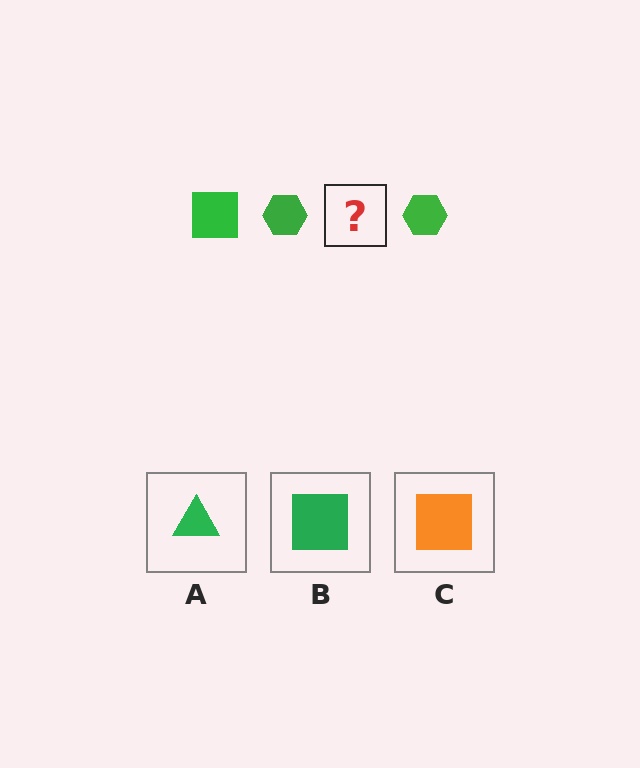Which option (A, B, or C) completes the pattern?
B.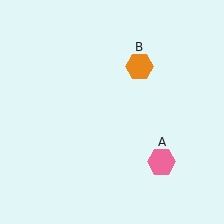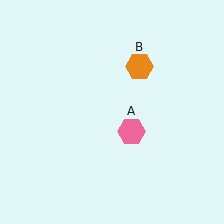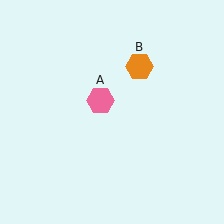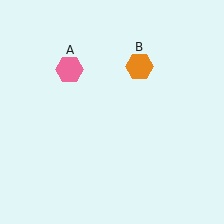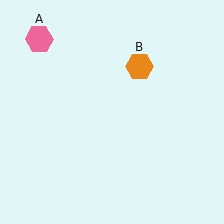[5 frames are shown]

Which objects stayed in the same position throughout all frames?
Orange hexagon (object B) remained stationary.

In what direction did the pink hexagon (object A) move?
The pink hexagon (object A) moved up and to the left.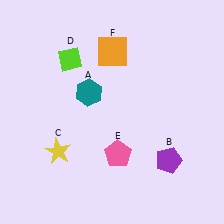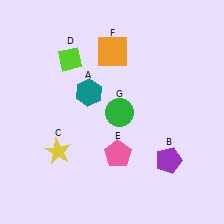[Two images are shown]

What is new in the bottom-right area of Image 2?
A green circle (G) was added in the bottom-right area of Image 2.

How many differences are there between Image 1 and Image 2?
There is 1 difference between the two images.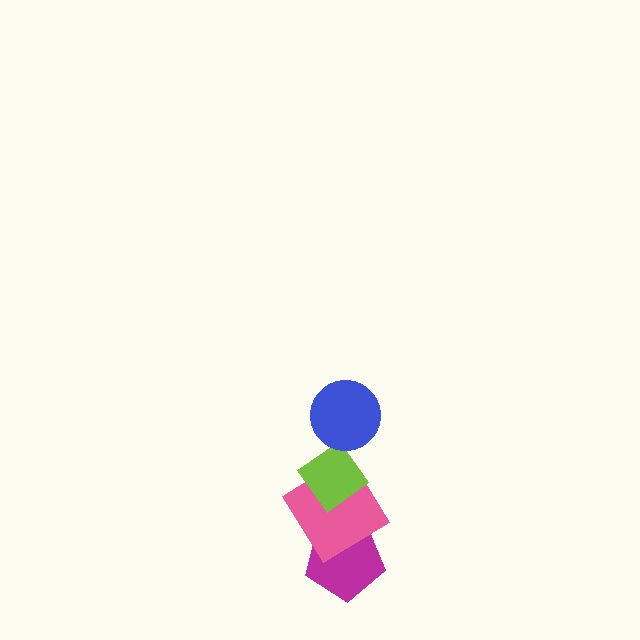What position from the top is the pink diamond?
The pink diamond is 3rd from the top.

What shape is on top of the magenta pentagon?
The pink diamond is on top of the magenta pentagon.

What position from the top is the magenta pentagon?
The magenta pentagon is 4th from the top.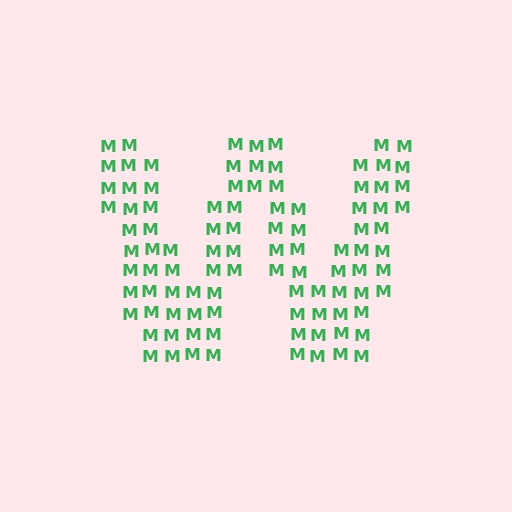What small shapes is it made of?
It is made of small letter M's.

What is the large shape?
The large shape is the letter W.